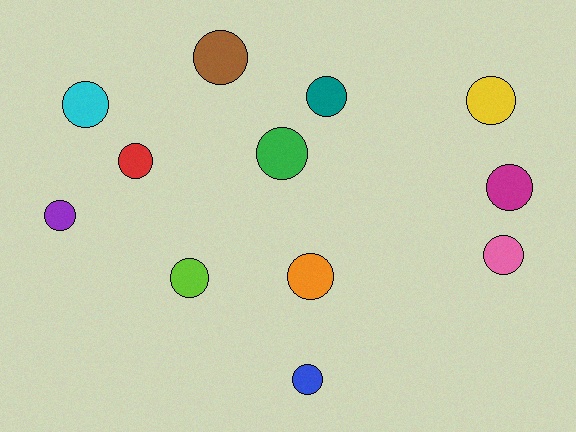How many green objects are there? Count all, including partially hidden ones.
There is 1 green object.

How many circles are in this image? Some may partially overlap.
There are 12 circles.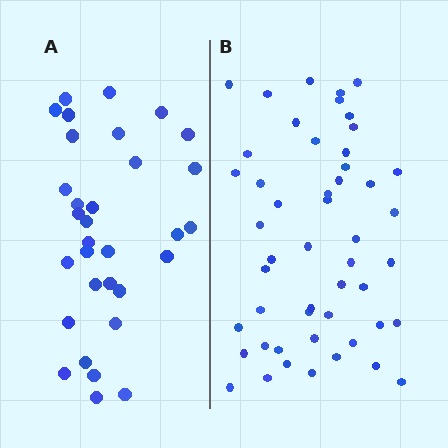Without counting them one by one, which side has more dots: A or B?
Region B (the right region) has more dots.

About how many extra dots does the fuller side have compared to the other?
Region B has approximately 20 more dots than region A.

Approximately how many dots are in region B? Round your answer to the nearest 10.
About 50 dots.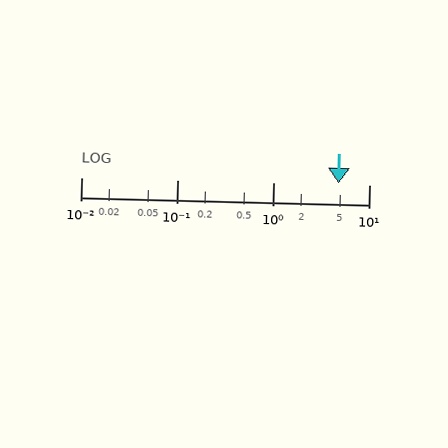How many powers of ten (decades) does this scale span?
The scale spans 3 decades, from 0.01 to 10.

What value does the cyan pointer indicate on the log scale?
The pointer indicates approximately 4.8.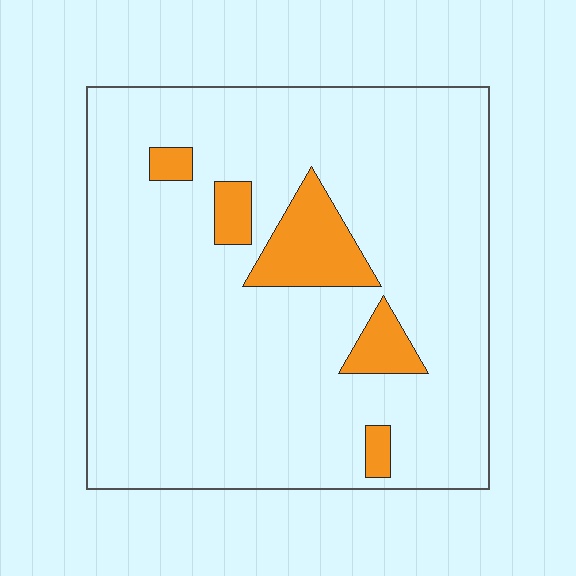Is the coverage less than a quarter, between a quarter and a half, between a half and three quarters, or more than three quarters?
Less than a quarter.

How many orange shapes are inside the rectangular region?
5.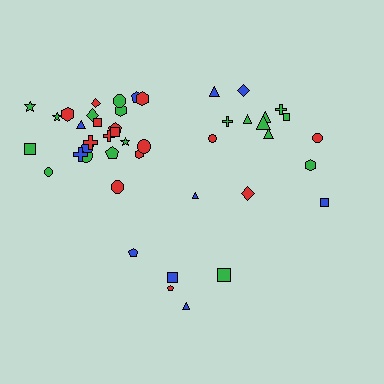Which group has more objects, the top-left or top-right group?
The top-left group.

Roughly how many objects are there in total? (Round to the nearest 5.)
Roughly 45 objects in total.